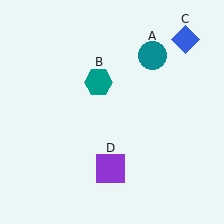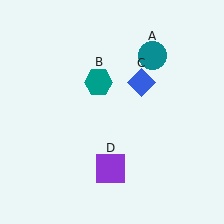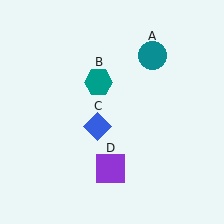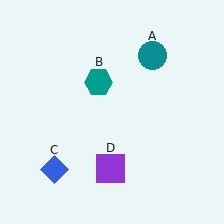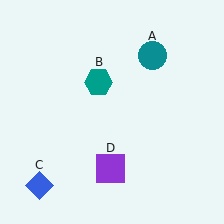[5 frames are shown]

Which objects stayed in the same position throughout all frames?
Teal circle (object A) and teal hexagon (object B) and purple square (object D) remained stationary.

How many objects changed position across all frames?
1 object changed position: blue diamond (object C).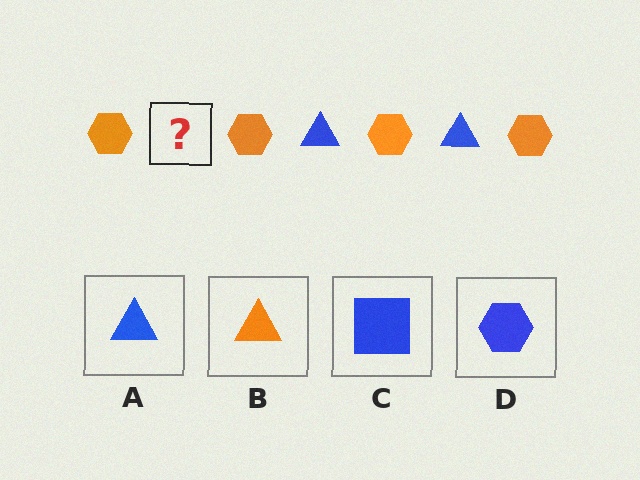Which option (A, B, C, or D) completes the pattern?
A.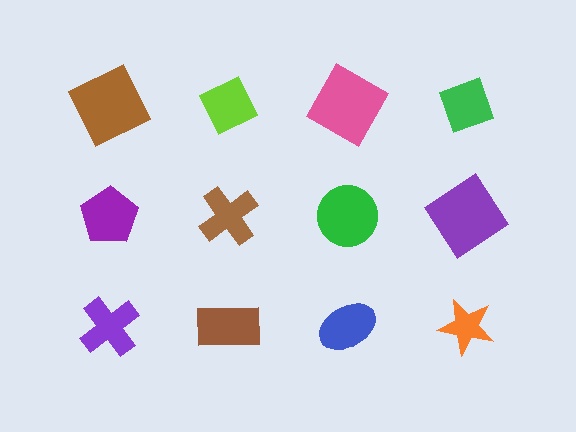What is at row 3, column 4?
An orange star.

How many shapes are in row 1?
4 shapes.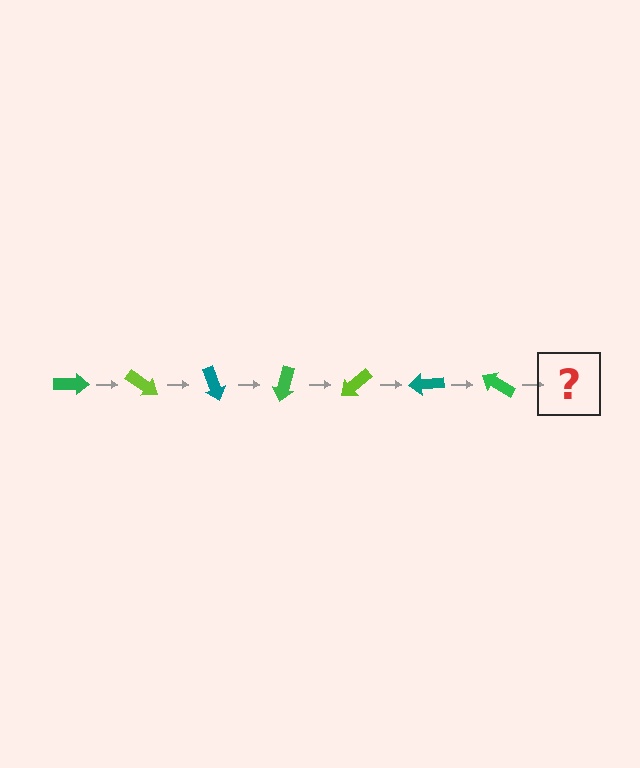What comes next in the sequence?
The next element should be a lime arrow, rotated 245 degrees from the start.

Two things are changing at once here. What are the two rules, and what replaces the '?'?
The two rules are that it rotates 35 degrees each step and the color cycles through green, lime, and teal. The '?' should be a lime arrow, rotated 245 degrees from the start.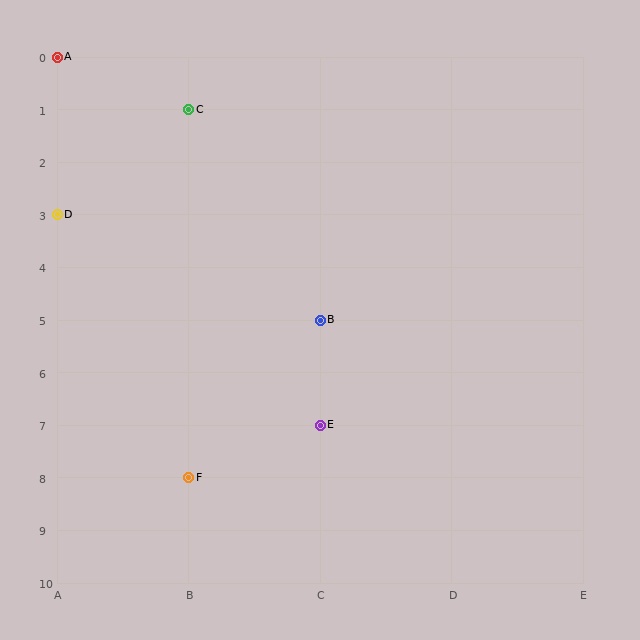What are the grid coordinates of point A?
Point A is at grid coordinates (A, 0).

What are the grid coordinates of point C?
Point C is at grid coordinates (B, 1).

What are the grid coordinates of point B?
Point B is at grid coordinates (C, 5).